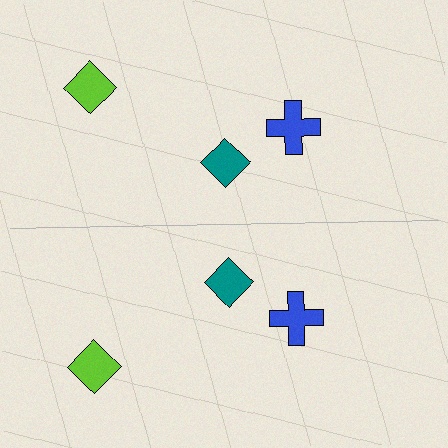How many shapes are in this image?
There are 6 shapes in this image.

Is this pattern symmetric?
Yes, this pattern has bilateral (reflection) symmetry.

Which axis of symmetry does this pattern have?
The pattern has a horizontal axis of symmetry running through the center of the image.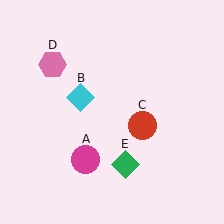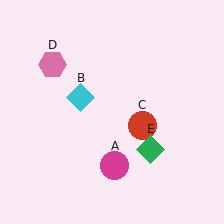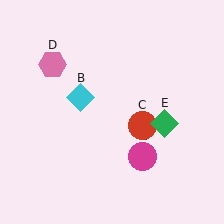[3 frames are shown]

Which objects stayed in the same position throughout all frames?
Cyan diamond (object B) and red circle (object C) and pink hexagon (object D) remained stationary.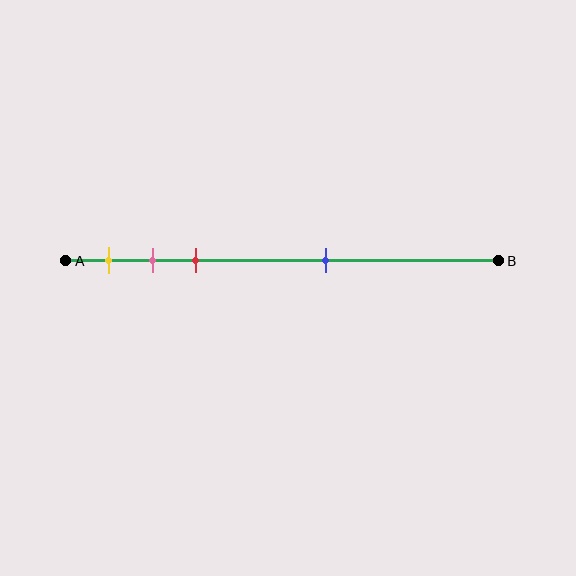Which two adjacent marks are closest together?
The pink and red marks are the closest adjacent pair.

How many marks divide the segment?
There are 4 marks dividing the segment.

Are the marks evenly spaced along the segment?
No, the marks are not evenly spaced.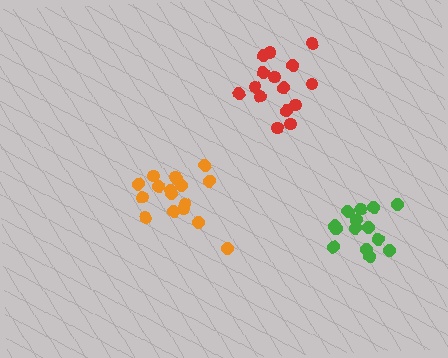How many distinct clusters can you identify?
There are 3 distinct clusters.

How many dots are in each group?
Group 1: 17 dots, Group 2: 14 dots, Group 3: 15 dots (46 total).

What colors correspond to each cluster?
The clusters are colored: orange, green, red.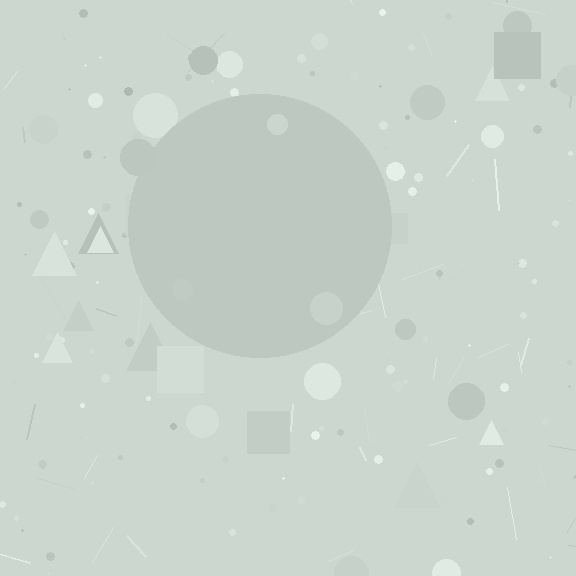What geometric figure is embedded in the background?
A circle is embedded in the background.